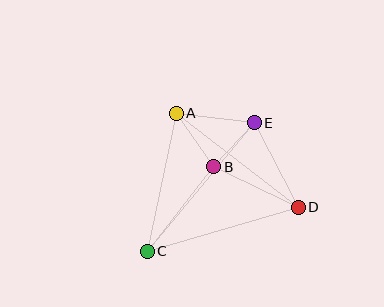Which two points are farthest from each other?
Points C and E are farthest from each other.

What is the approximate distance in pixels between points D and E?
The distance between D and E is approximately 96 pixels.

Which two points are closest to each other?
Points B and E are closest to each other.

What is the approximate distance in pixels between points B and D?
The distance between B and D is approximately 94 pixels.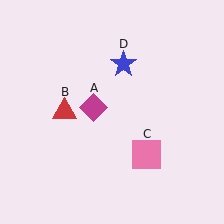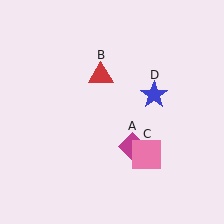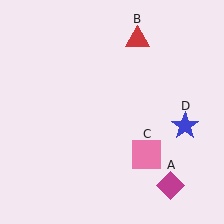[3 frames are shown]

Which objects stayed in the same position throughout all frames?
Pink square (object C) remained stationary.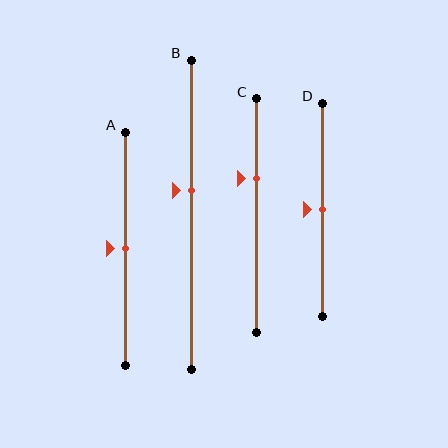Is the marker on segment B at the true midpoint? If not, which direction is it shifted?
No, the marker on segment B is shifted upward by about 8% of the segment length.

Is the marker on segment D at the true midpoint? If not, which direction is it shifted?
Yes, the marker on segment D is at the true midpoint.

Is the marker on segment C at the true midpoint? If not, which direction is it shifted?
No, the marker on segment C is shifted upward by about 16% of the segment length.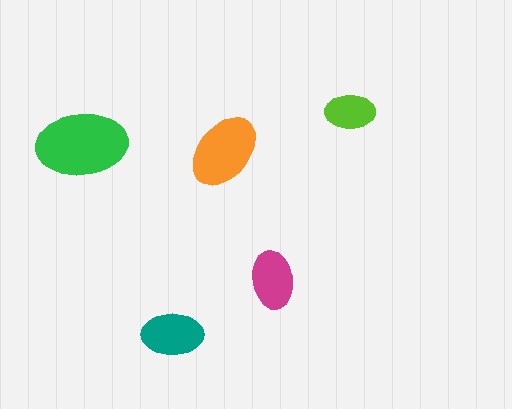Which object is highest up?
The lime ellipse is topmost.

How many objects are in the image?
There are 5 objects in the image.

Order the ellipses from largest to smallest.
the green one, the orange one, the teal one, the magenta one, the lime one.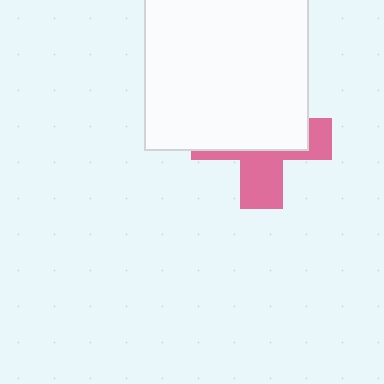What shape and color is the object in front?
The object in front is a white square.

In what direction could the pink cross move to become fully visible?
The pink cross could move down. That would shift it out from behind the white square entirely.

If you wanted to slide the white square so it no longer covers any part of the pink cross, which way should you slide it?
Slide it up — that is the most direct way to separate the two shapes.